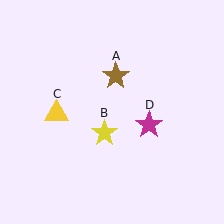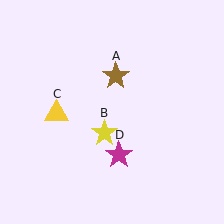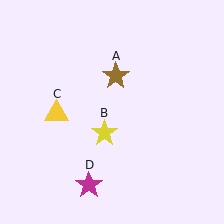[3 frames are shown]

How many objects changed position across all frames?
1 object changed position: magenta star (object D).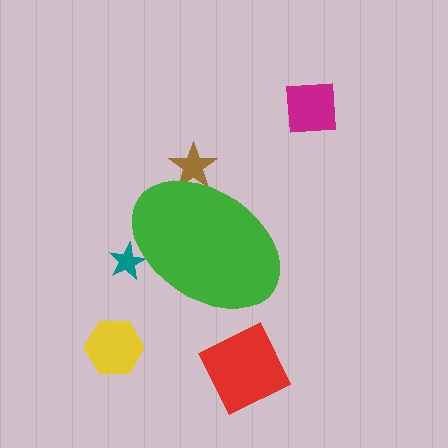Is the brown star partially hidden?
Yes, the brown star is partially hidden behind the green ellipse.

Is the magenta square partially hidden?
No, the magenta square is fully visible.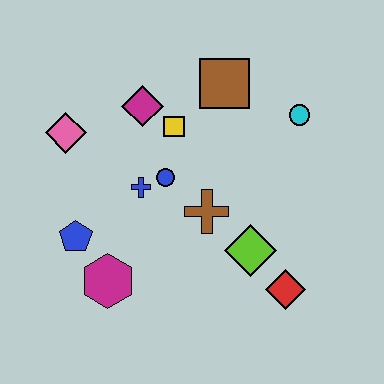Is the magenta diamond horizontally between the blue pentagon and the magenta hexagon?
No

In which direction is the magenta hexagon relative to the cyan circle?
The magenta hexagon is to the left of the cyan circle.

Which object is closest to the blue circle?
The blue cross is closest to the blue circle.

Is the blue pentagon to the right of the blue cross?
No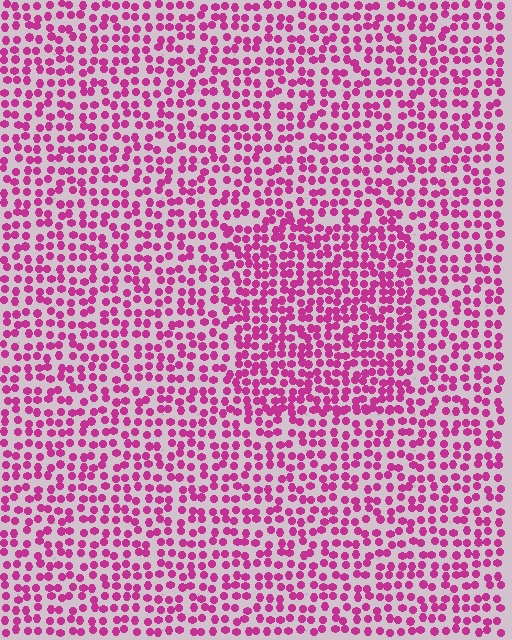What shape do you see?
I see a rectangle.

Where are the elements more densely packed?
The elements are more densely packed inside the rectangle boundary.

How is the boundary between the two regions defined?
The boundary is defined by a change in element density (approximately 1.5x ratio). All elements are the same color, size, and shape.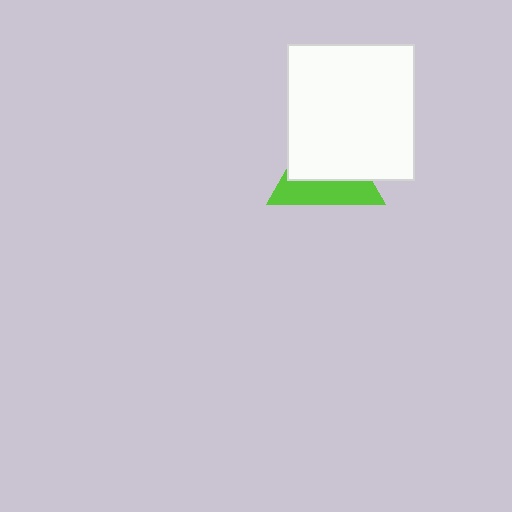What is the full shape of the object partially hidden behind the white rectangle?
The partially hidden object is a lime triangle.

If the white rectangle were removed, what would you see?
You would see the complete lime triangle.